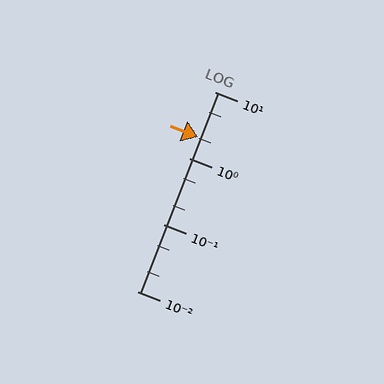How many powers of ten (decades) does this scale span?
The scale spans 3 decades, from 0.01 to 10.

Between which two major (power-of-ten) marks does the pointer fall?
The pointer is between 1 and 10.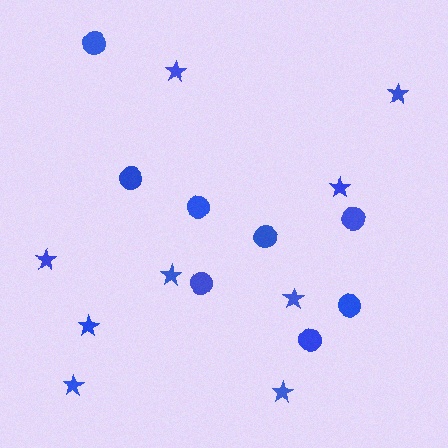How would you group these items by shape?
There are 2 groups: one group of circles (8) and one group of stars (9).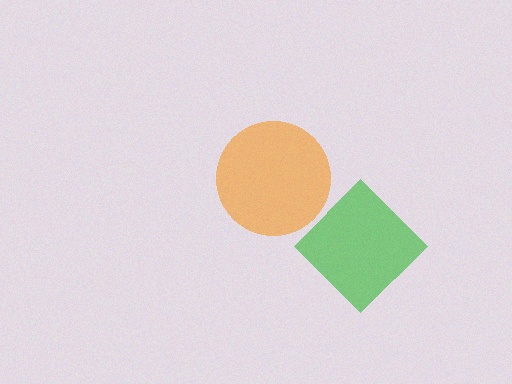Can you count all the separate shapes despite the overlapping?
Yes, there are 2 separate shapes.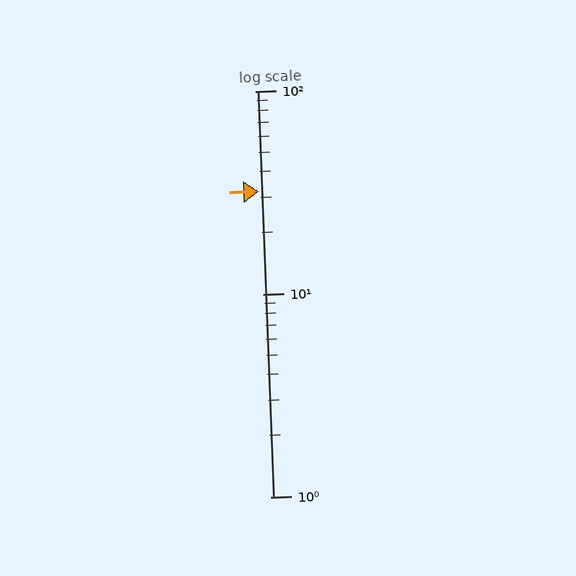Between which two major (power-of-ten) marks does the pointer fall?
The pointer is between 10 and 100.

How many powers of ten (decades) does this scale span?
The scale spans 2 decades, from 1 to 100.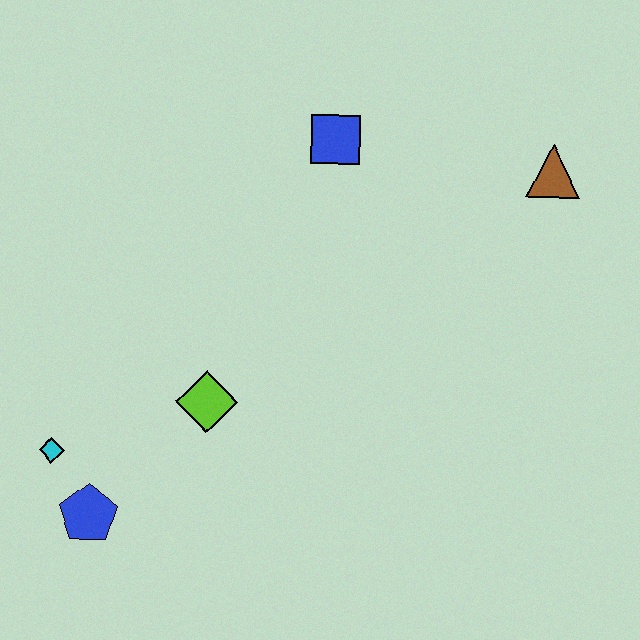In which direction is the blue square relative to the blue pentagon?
The blue square is above the blue pentagon.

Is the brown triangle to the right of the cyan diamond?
Yes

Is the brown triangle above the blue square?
No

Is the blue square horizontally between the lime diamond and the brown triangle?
Yes